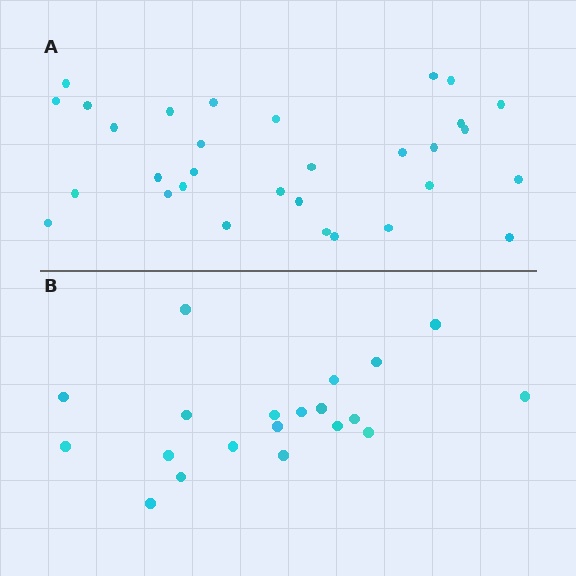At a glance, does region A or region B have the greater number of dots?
Region A (the top region) has more dots.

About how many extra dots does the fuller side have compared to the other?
Region A has roughly 12 or so more dots than region B.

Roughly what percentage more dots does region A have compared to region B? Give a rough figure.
About 55% more.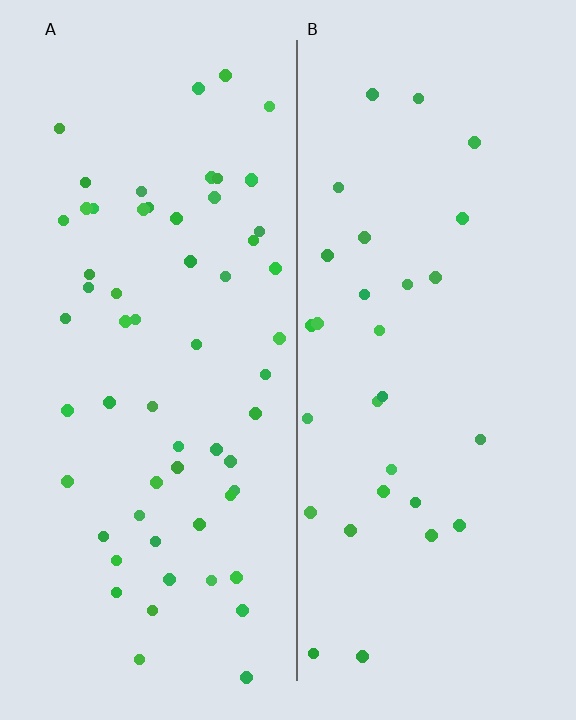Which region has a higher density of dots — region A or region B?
A (the left).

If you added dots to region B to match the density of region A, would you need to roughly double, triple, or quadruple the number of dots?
Approximately double.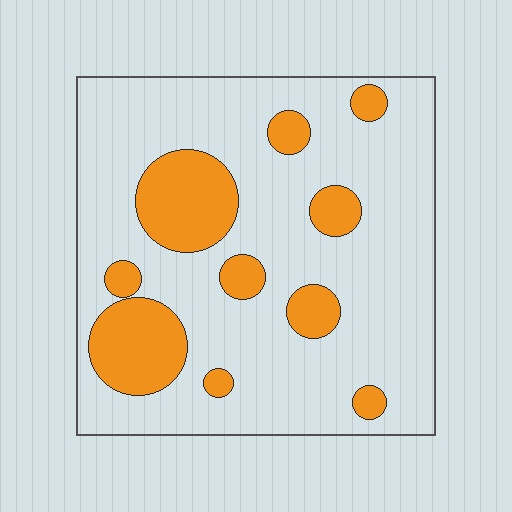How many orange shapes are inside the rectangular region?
10.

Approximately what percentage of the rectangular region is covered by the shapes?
Approximately 20%.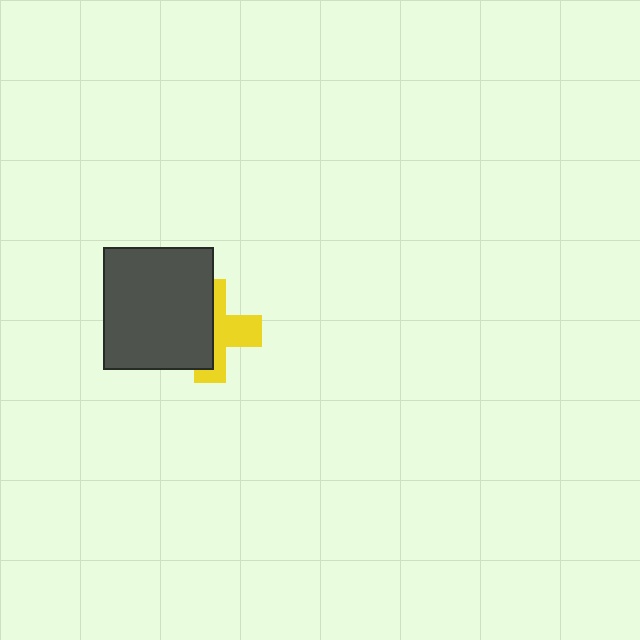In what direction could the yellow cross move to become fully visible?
The yellow cross could move right. That would shift it out from behind the dark gray rectangle entirely.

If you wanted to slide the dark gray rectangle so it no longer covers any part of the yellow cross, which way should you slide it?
Slide it left — that is the most direct way to separate the two shapes.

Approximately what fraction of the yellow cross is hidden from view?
Roughly 52% of the yellow cross is hidden behind the dark gray rectangle.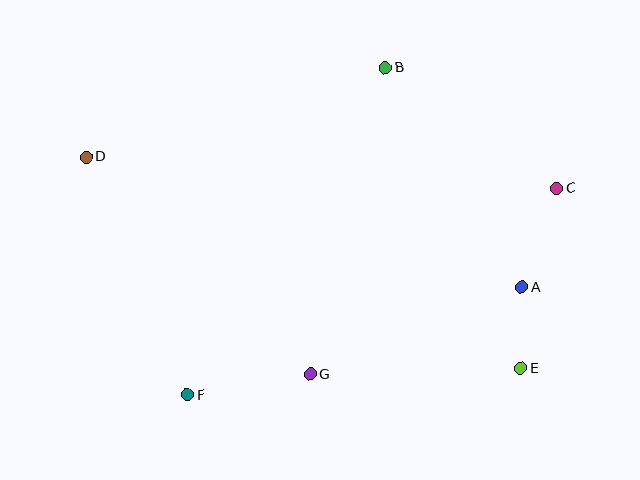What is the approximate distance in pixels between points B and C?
The distance between B and C is approximately 210 pixels.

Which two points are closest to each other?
Points A and E are closest to each other.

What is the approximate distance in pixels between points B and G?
The distance between B and G is approximately 316 pixels.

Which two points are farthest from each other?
Points D and E are farthest from each other.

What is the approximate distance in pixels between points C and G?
The distance between C and G is approximately 309 pixels.